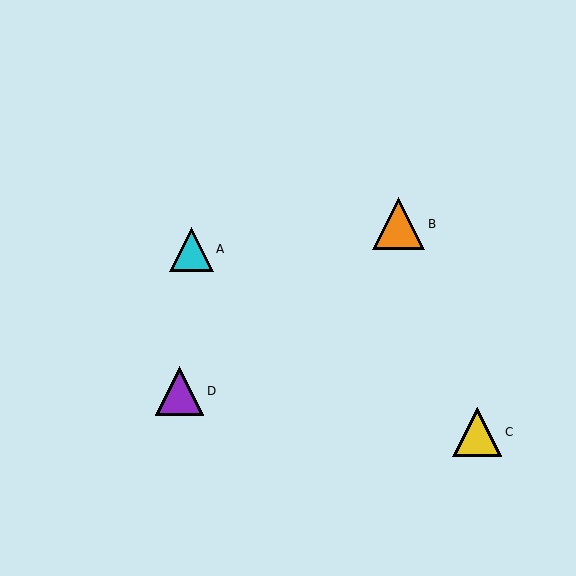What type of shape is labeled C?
Shape C is a yellow triangle.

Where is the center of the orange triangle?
The center of the orange triangle is at (399, 224).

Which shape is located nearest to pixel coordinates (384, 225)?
The orange triangle (labeled B) at (399, 224) is nearest to that location.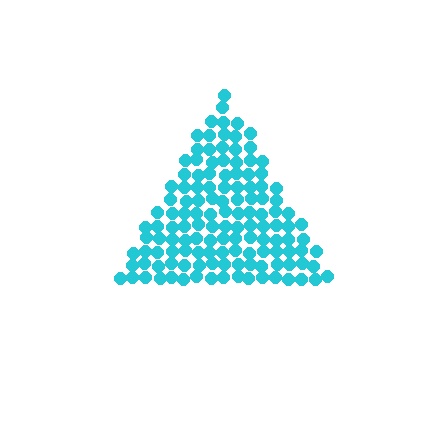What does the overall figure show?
The overall figure shows a triangle.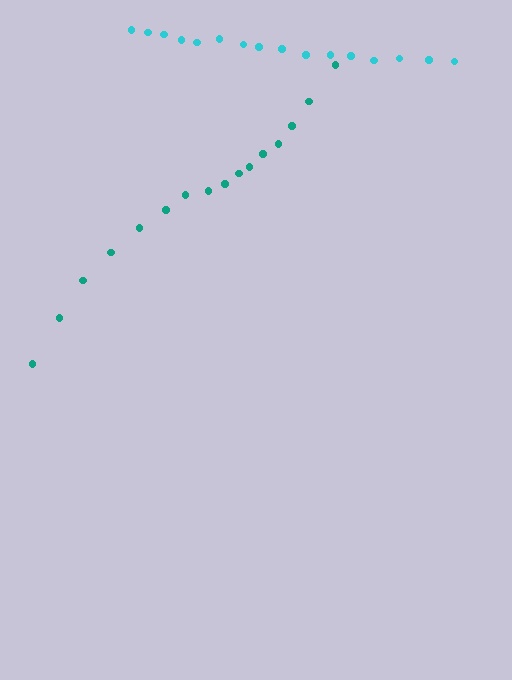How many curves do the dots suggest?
There are 2 distinct paths.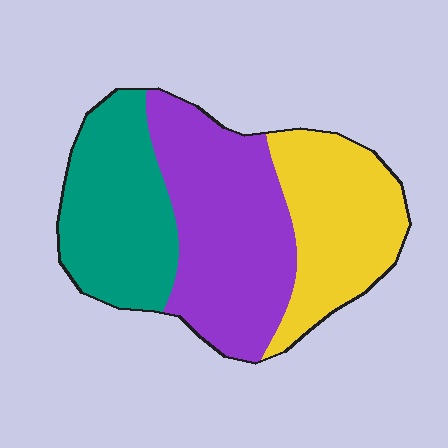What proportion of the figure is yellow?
Yellow covers about 30% of the figure.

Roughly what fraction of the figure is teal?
Teal takes up about one third (1/3) of the figure.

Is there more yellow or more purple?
Purple.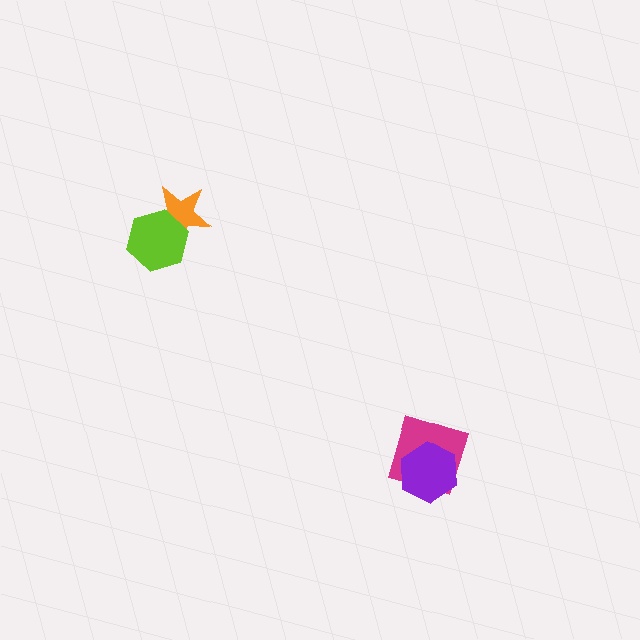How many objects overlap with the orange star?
1 object overlaps with the orange star.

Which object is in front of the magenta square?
The purple hexagon is in front of the magenta square.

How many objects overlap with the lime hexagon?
1 object overlaps with the lime hexagon.